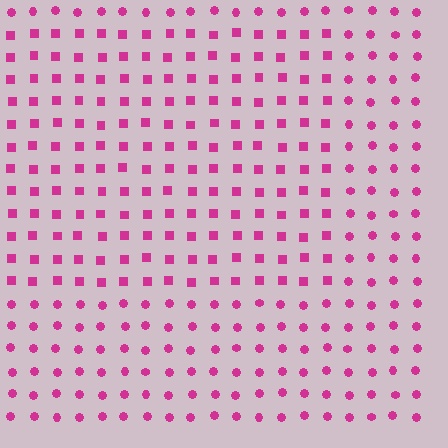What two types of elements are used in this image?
The image uses squares inside the rectangle region and circles outside it.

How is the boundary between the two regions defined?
The boundary is defined by a change in element shape: squares inside vs. circles outside. All elements share the same color and spacing.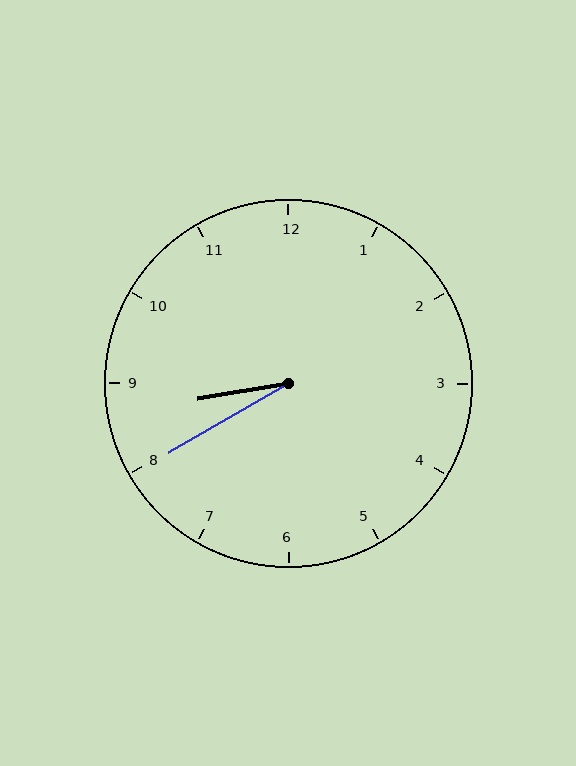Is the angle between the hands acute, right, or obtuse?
It is acute.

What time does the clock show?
8:40.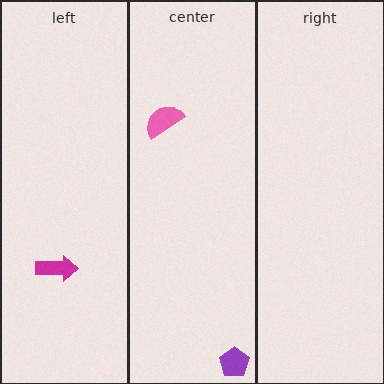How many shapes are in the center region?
2.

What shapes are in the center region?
The pink semicircle, the purple pentagon.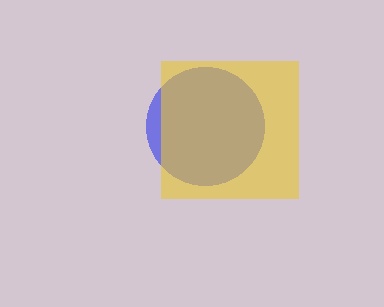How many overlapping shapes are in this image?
There are 2 overlapping shapes in the image.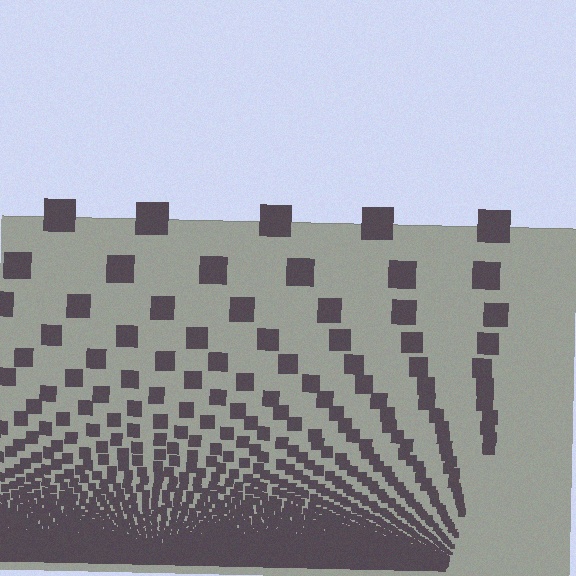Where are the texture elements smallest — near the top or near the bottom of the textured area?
Near the bottom.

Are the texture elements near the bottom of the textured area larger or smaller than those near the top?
Smaller. The gradient is inverted — elements near the bottom are smaller and denser.